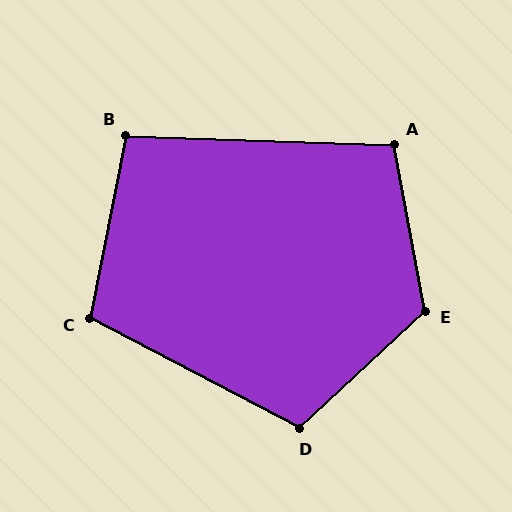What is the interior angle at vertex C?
Approximately 107 degrees (obtuse).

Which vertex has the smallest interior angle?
B, at approximately 99 degrees.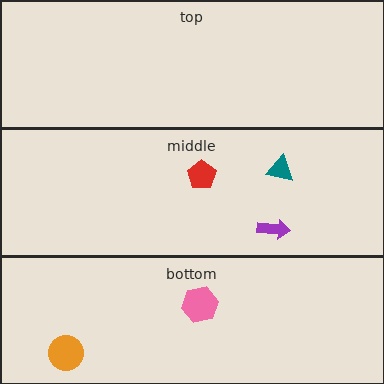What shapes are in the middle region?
The teal triangle, the purple arrow, the red pentagon.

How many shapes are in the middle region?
3.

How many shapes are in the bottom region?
2.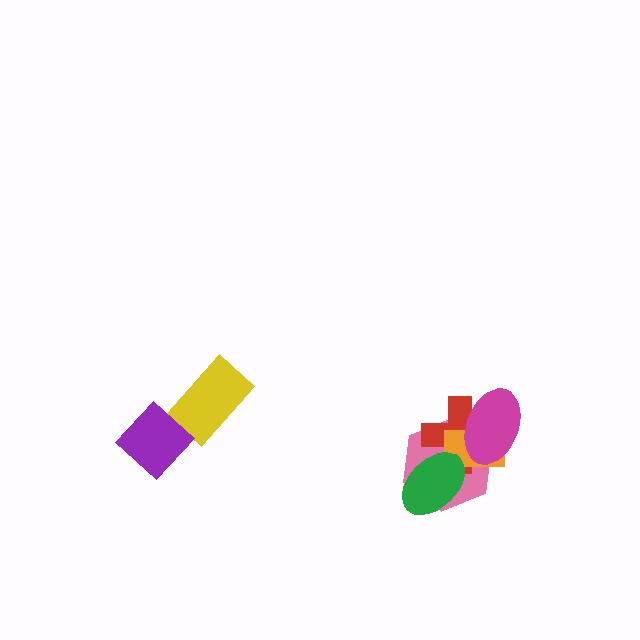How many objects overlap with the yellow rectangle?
0 objects overlap with the yellow rectangle.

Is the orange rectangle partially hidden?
Yes, it is partially covered by another shape.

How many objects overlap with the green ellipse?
3 objects overlap with the green ellipse.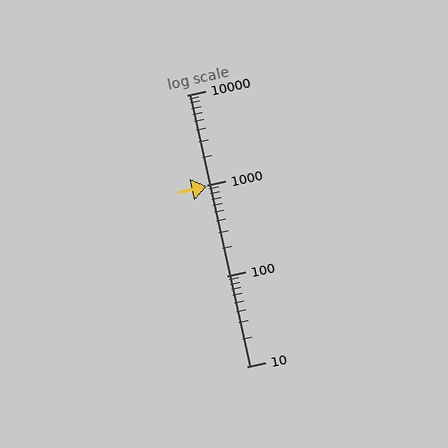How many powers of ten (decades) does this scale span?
The scale spans 3 decades, from 10 to 10000.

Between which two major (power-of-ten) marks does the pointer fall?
The pointer is between 100 and 1000.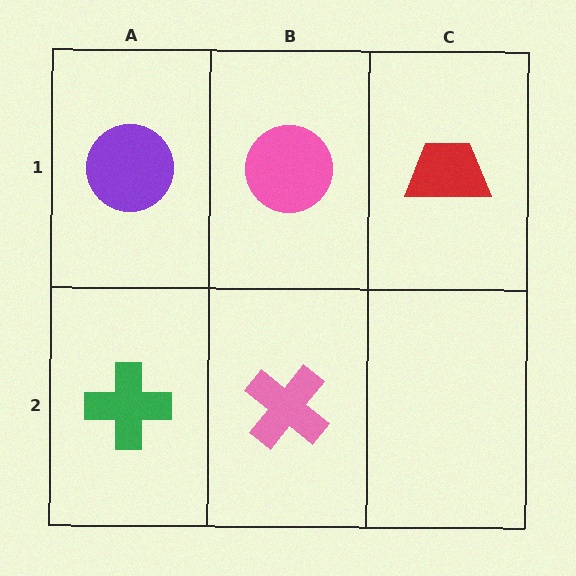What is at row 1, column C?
A red trapezoid.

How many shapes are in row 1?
3 shapes.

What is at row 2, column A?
A green cross.